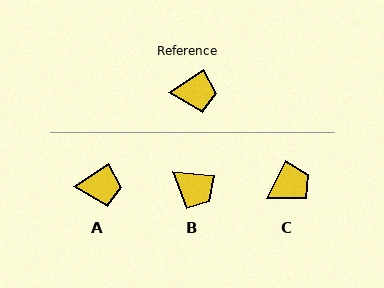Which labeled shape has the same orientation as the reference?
A.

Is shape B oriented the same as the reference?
No, it is off by about 38 degrees.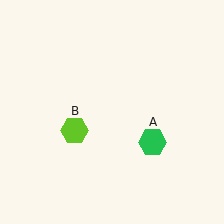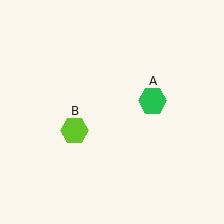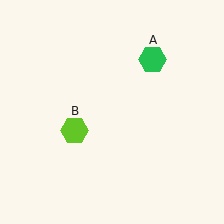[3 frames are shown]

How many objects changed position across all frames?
1 object changed position: green hexagon (object A).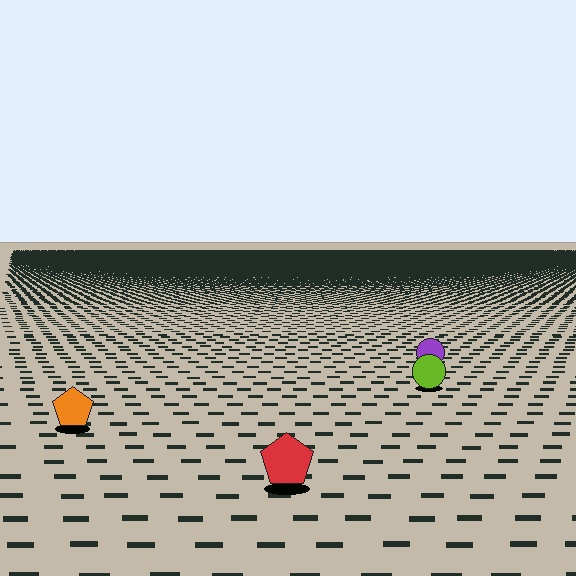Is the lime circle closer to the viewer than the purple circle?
Yes. The lime circle is closer — you can tell from the texture gradient: the ground texture is coarser near it.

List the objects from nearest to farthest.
From nearest to farthest: the red pentagon, the orange pentagon, the lime circle, the purple circle.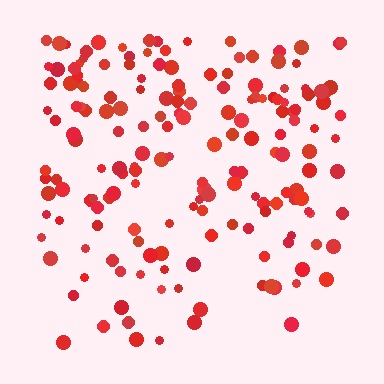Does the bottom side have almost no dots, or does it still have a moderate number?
Still a moderate number, just noticeably fewer than the top.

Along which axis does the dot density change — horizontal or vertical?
Vertical.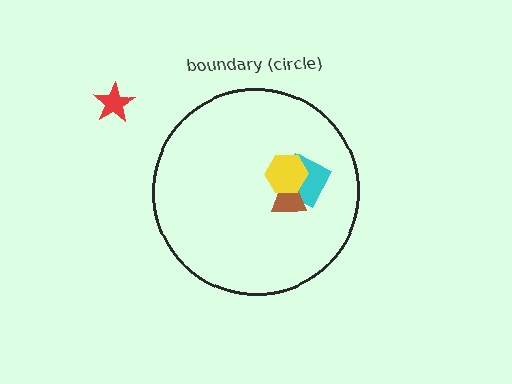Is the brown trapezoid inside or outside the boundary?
Inside.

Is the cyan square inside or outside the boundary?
Inside.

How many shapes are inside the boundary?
3 inside, 1 outside.